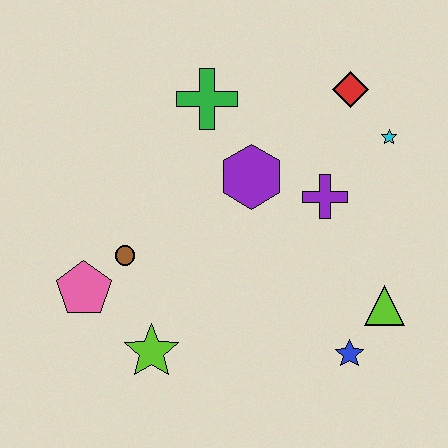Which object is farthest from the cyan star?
The pink pentagon is farthest from the cyan star.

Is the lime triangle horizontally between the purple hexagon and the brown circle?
No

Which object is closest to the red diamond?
The cyan star is closest to the red diamond.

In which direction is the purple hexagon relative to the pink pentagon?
The purple hexagon is to the right of the pink pentagon.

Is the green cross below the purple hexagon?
No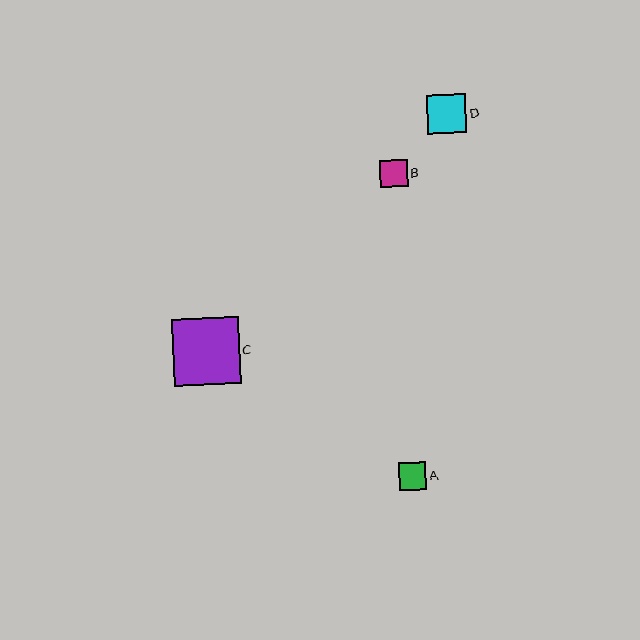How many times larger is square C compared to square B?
Square C is approximately 2.4 times the size of square B.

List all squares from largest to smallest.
From largest to smallest: C, D, B, A.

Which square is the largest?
Square C is the largest with a size of approximately 67 pixels.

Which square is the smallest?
Square A is the smallest with a size of approximately 27 pixels.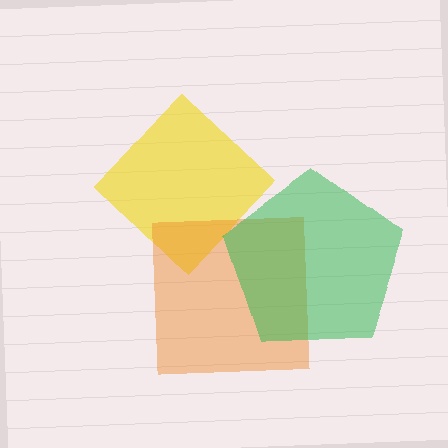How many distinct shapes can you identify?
There are 3 distinct shapes: a yellow diamond, an orange square, a green pentagon.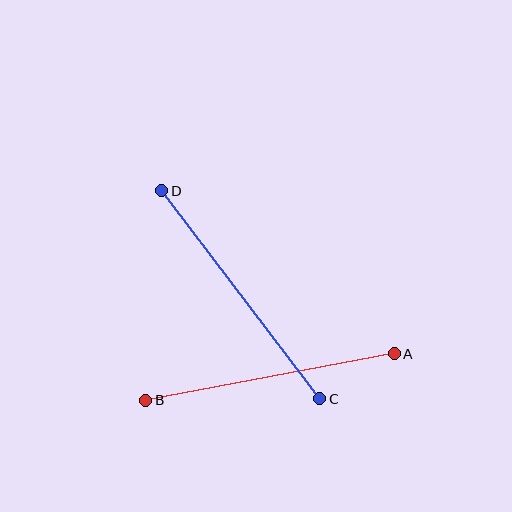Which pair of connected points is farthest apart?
Points C and D are farthest apart.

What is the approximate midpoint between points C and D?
The midpoint is at approximately (241, 295) pixels.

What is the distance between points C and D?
The distance is approximately 261 pixels.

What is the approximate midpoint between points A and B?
The midpoint is at approximately (270, 377) pixels.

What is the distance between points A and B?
The distance is approximately 253 pixels.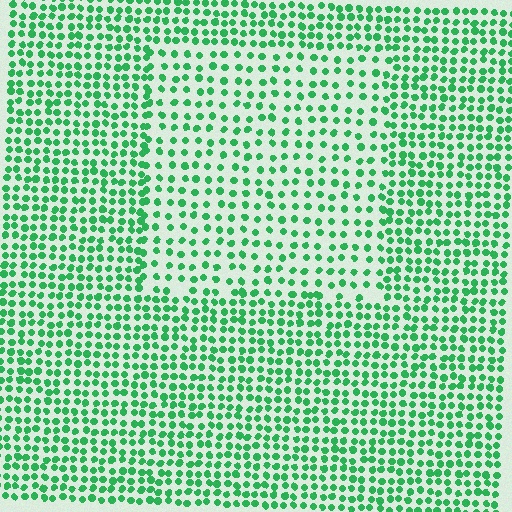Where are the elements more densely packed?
The elements are more densely packed outside the rectangle boundary.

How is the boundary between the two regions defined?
The boundary is defined by a change in element density (approximately 1.7x ratio). All elements are the same color, size, and shape.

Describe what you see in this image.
The image contains small green elements arranged at two different densities. A rectangle-shaped region is visible where the elements are less densely packed than the surrounding area.